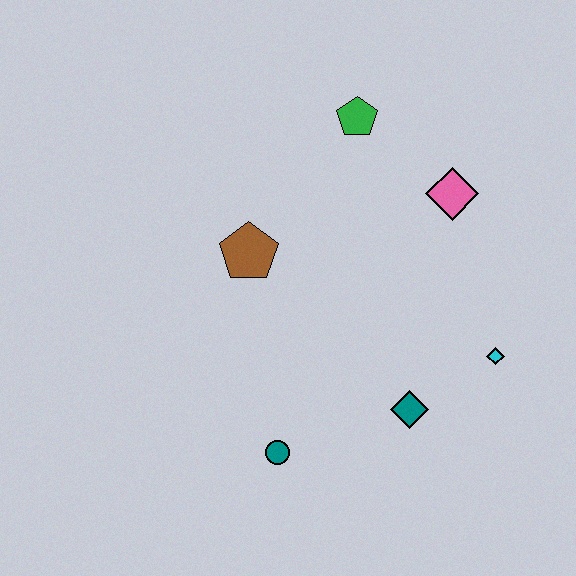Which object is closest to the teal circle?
The teal diamond is closest to the teal circle.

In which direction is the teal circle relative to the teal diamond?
The teal circle is to the left of the teal diamond.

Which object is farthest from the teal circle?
The green pentagon is farthest from the teal circle.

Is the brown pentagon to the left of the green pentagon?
Yes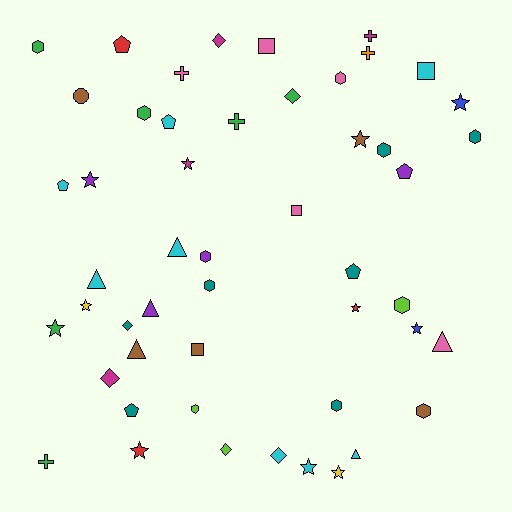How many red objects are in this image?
There are 3 red objects.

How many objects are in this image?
There are 50 objects.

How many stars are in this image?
There are 11 stars.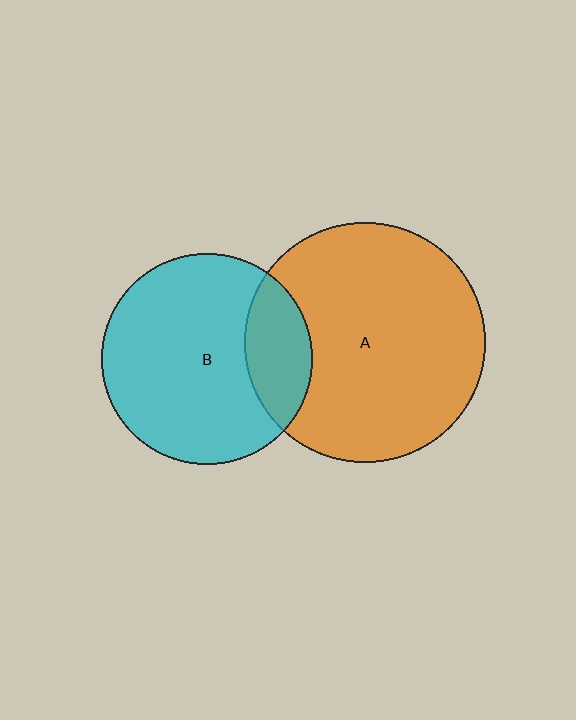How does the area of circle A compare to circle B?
Approximately 1.3 times.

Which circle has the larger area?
Circle A (orange).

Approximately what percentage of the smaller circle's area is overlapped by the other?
Approximately 20%.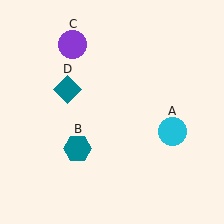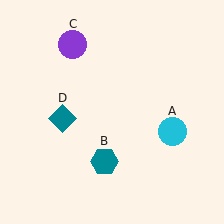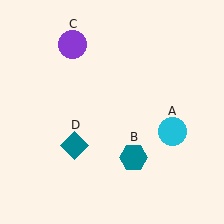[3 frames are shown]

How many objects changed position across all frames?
2 objects changed position: teal hexagon (object B), teal diamond (object D).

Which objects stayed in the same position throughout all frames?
Cyan circle (object A) and purple circle (object C) remained stationary.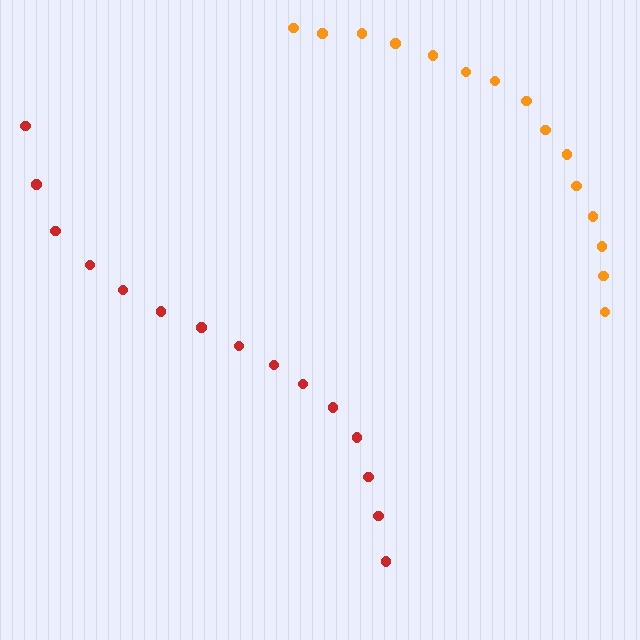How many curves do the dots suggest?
There are 2 distinct paths.